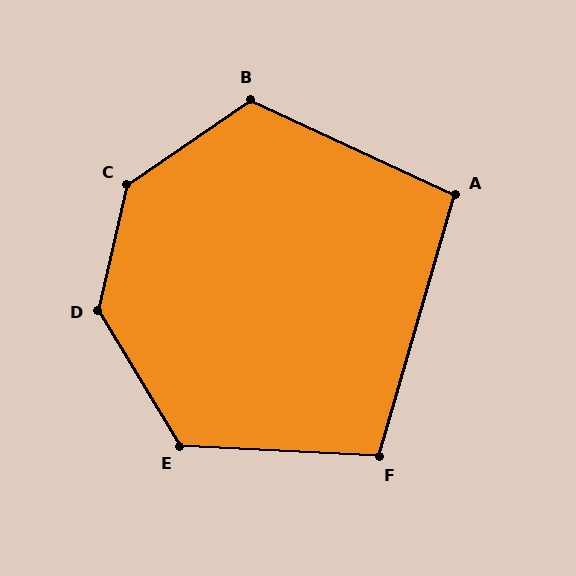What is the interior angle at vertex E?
Approximately 124 degrees (obtuse).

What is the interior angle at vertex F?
Approximately 103 degrees (obtuse).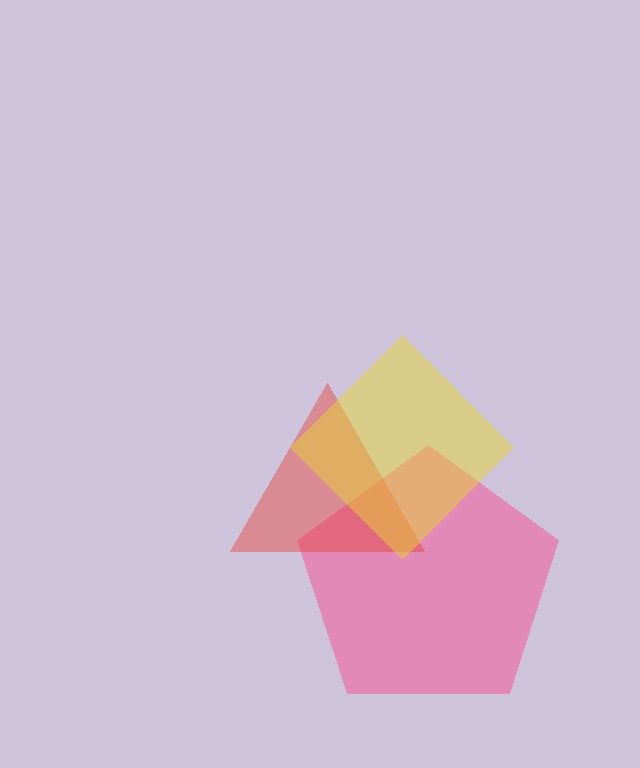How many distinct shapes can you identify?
There are 3 distinct shapes: a pink pentagon, a red triangle, a yellow diamond.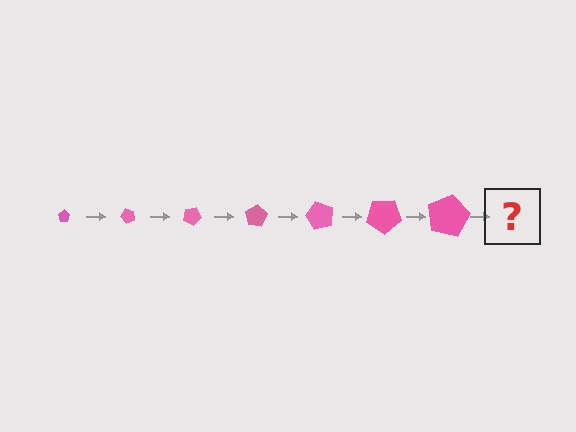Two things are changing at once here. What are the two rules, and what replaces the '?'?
The two rules are that the pentagon grows larger each step and it rotates 50 degrees each step. The '?' should be a pentagon, larger than the previous one and rotated 350 degrees from the start.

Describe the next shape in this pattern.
It should be a pentagon, larger than the previous one and rotated 350 degrees from the start.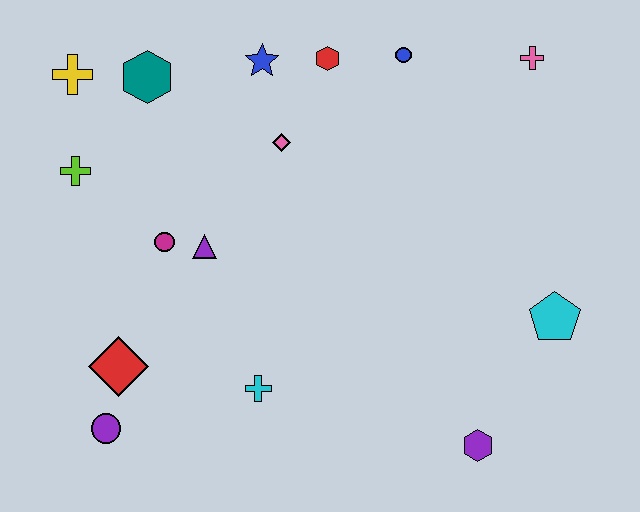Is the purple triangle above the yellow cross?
No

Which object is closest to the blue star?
The red hexagon is closest to the blue star.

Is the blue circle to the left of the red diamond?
No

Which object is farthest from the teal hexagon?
The purple hexagon is farthest from the teal hexagon.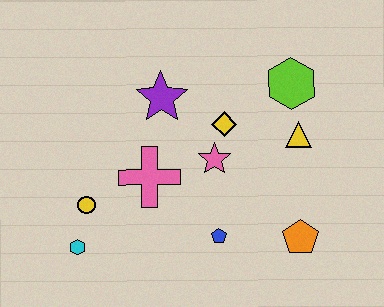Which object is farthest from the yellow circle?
The lime hexagon is farthest from the yellow circle.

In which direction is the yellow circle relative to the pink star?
The yellow circle is to the left of the pink star.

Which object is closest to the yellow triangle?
The lime hexagon is closest to the yellow triangle.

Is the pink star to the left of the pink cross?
No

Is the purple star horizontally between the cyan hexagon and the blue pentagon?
Yes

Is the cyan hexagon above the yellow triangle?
No